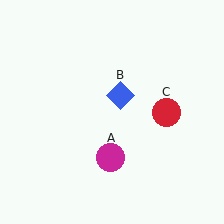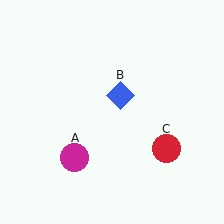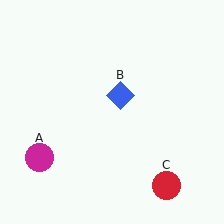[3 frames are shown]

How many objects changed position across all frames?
2 objects changed position: magenta circle (object A), red circle (object C).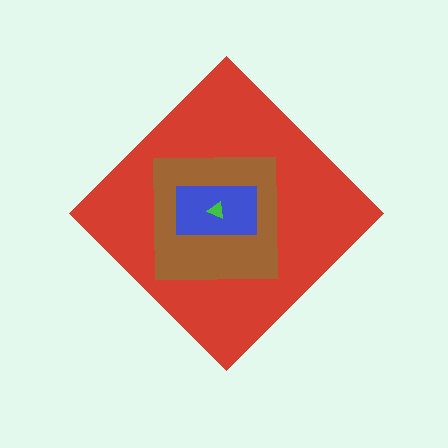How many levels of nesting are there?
4.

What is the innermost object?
The green triangle.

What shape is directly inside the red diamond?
The brown square.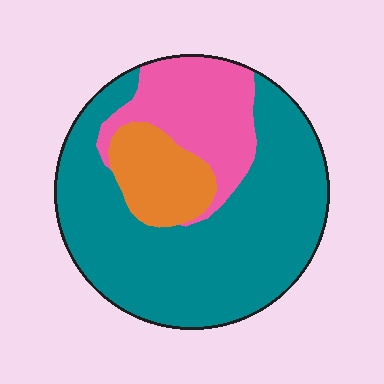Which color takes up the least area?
Orange, at roughly 15%.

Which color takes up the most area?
Teal, at roughly 65%.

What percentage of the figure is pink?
Pink takes up between a sixth and a third of the figure.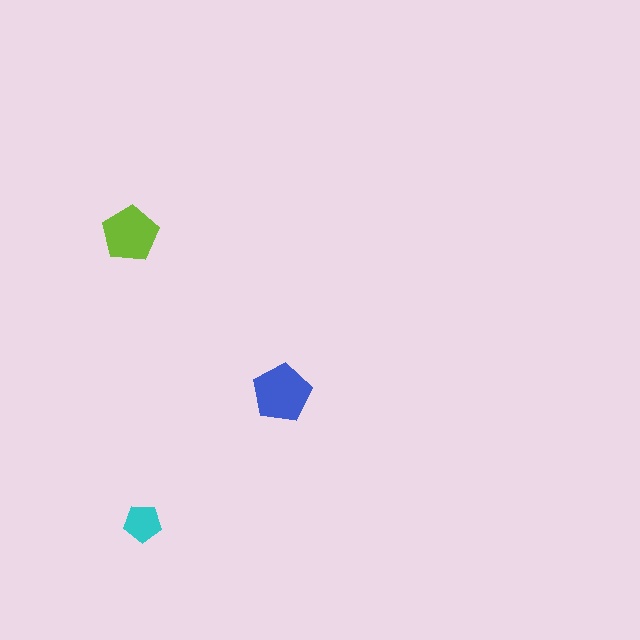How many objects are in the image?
There are 3 objects in the image.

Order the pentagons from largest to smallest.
the blue one, the lime one, the cyan one.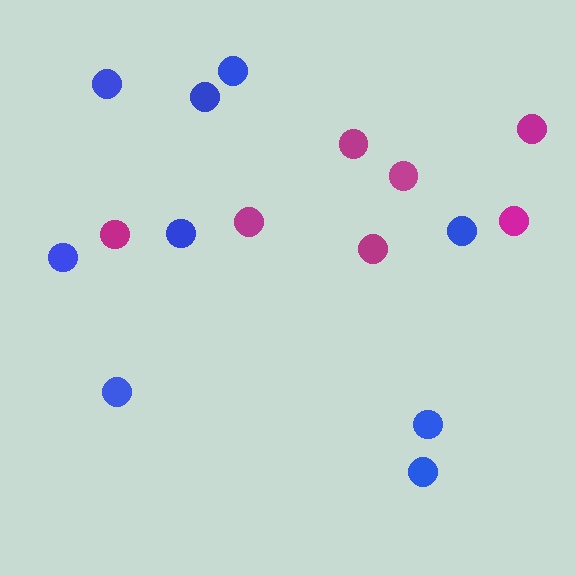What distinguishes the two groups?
There are 2 groups: one group of blue circles (9) and one group of magenta circles (7).